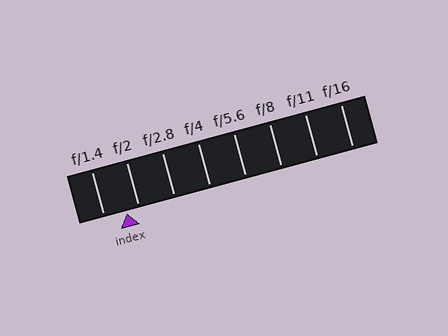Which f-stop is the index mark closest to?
The index mark is closest to f/2.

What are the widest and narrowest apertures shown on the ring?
The widest aperture shown is f/1.4 and the narrowest is f/16.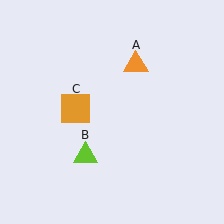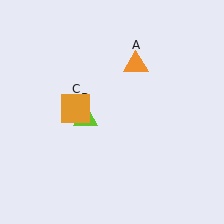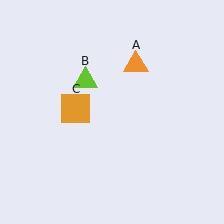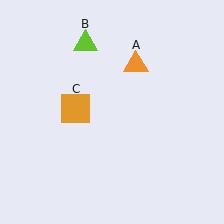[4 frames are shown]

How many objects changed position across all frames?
1 object changed position: lime triangle (object B).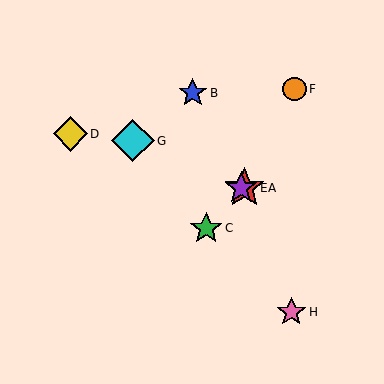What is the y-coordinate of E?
Object E is at y≈188.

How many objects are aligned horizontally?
2 objects (A, E) are aligned horizontally.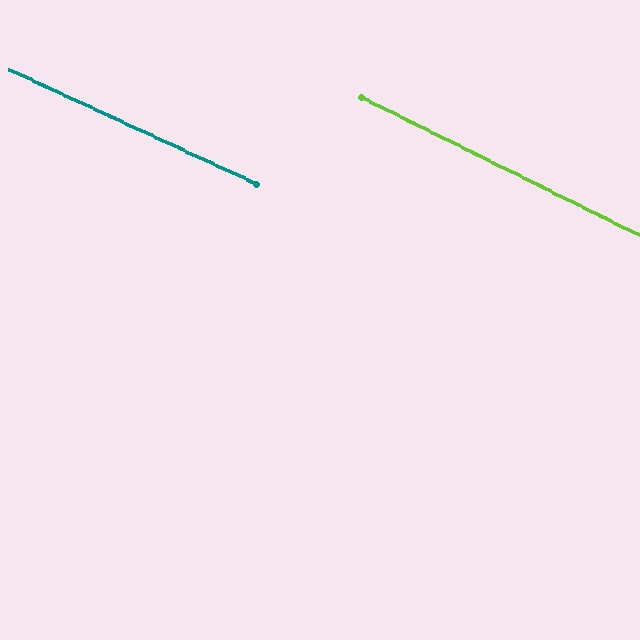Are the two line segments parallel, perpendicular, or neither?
Parallel — their directions differ by only 1.7°.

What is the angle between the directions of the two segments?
Approximately 2 degrees.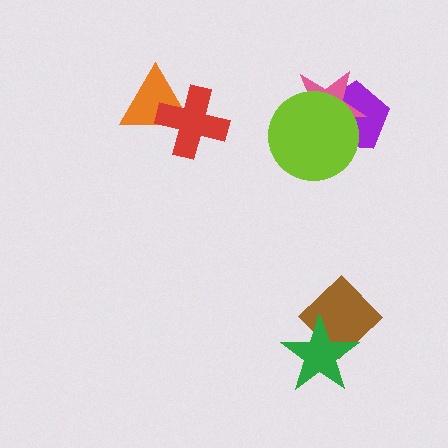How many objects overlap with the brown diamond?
1 object overlaps with the brown diamond.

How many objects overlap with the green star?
1 object overlaps with the green star.